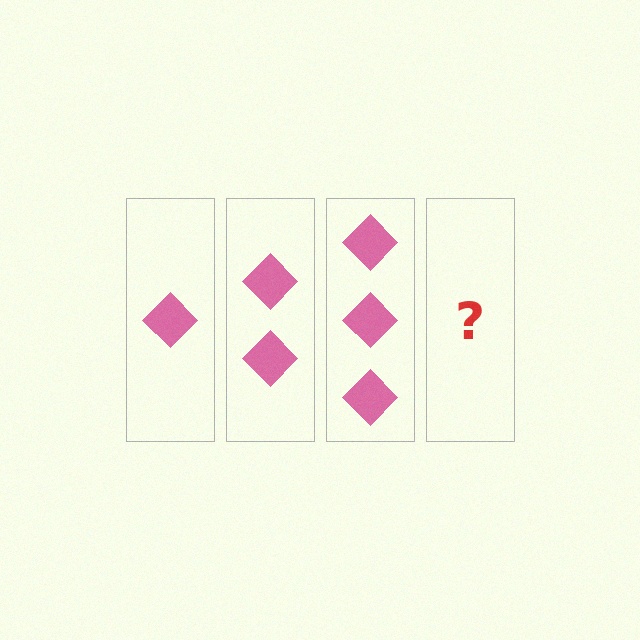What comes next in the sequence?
The next element should be 4 diamonds.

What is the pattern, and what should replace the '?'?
The pattern is that each step adds one more diamond. The '?' should be 4 diamonds.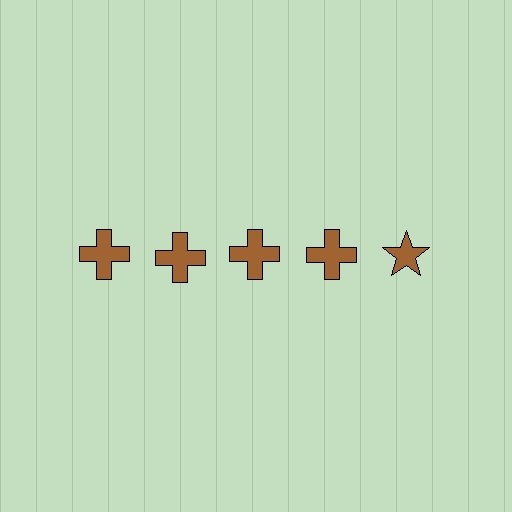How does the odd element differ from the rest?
It has a different shape: star instead of cross.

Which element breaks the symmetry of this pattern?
The brown star in the top row, rightmost column breaks the symmetry. All other shapes are brown crosses.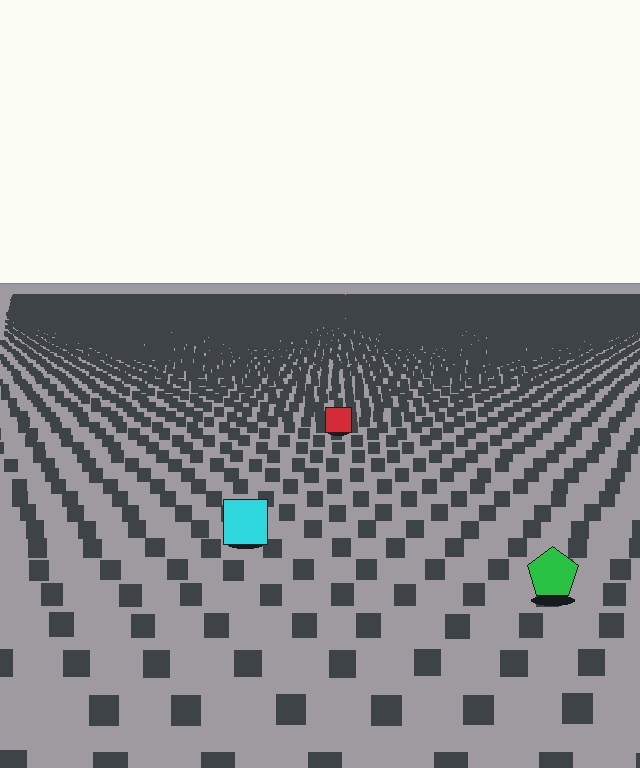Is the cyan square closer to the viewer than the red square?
Yes. The cyan square is closer — you can tell from the texture gradient: the ground texture is coarser near it.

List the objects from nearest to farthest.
From nearest to farthest: the green pentagon, the cyan square, the red square.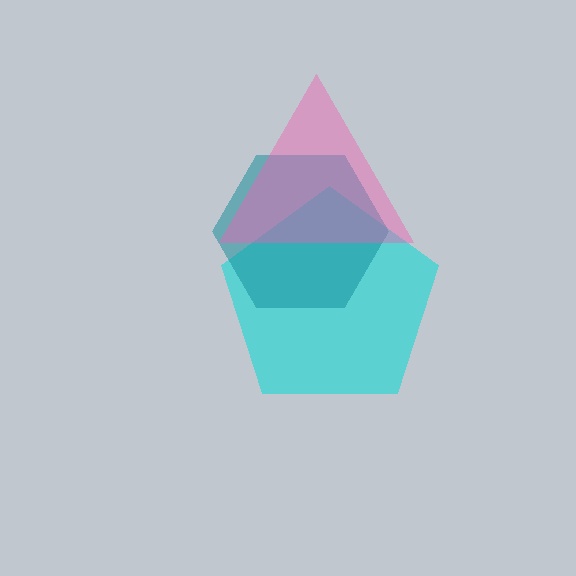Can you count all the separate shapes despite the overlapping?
Yes, there are 3 separate shapes.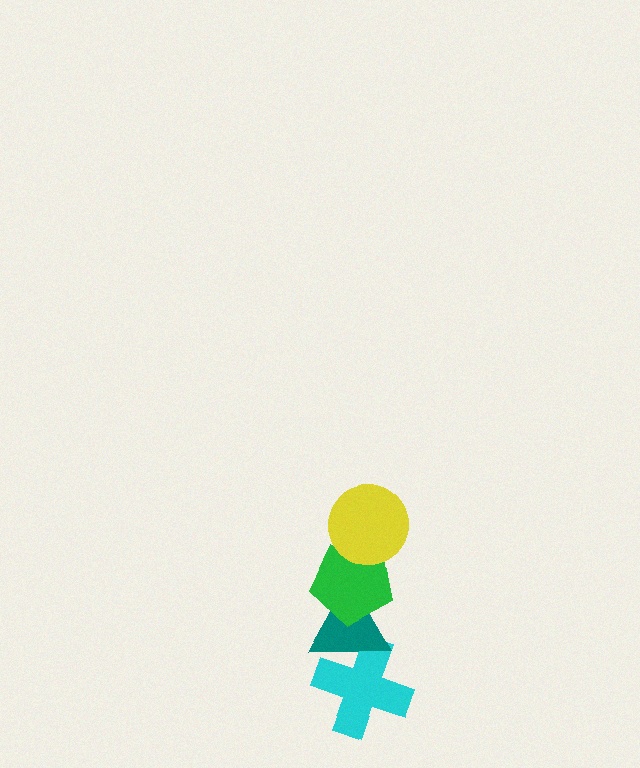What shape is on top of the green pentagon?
The yellow circle is on top of the green pentagon.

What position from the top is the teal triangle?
The teal triangle is 3rd from the top.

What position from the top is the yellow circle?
The yellow circle is 1st from the top.